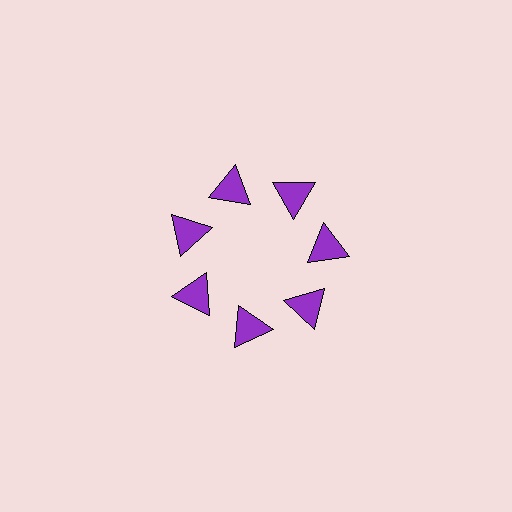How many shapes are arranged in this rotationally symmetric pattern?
There are 7 shapes, arranged in 7 groups of 1.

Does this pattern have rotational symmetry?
Yes, this pattern has 7-fold rotational symmetry. It looks the same after rotating 51 degrees around the center.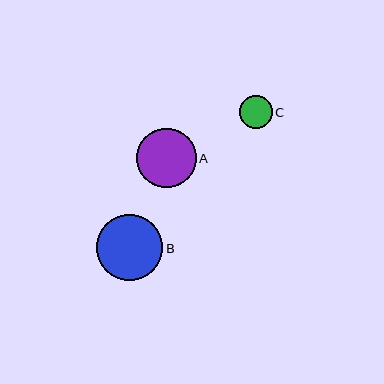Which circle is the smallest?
Circle C is the smallest with a size of approximately 33 pixels.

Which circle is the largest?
Circle B is the largest with a size of approximately 66 pixels.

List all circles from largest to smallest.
From largest to smallest: B, A, C.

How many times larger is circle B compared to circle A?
Circle B is approximately 1.1 times the size of circle A.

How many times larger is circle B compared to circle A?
Circle B is approximately 1.1 times the size of circle A.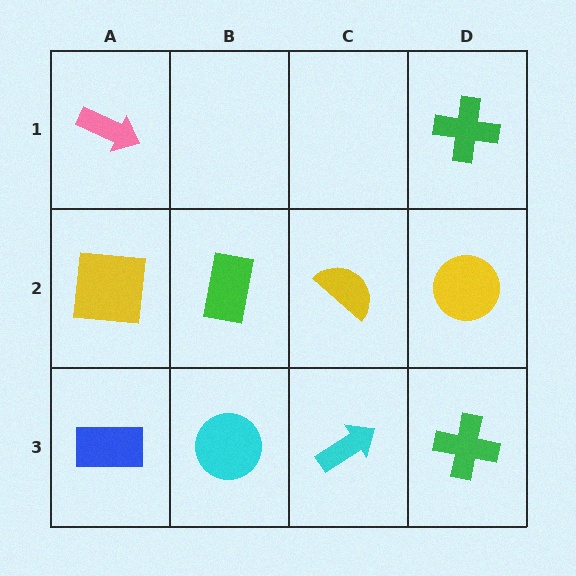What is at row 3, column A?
A blue rectangle.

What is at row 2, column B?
A green rectangle.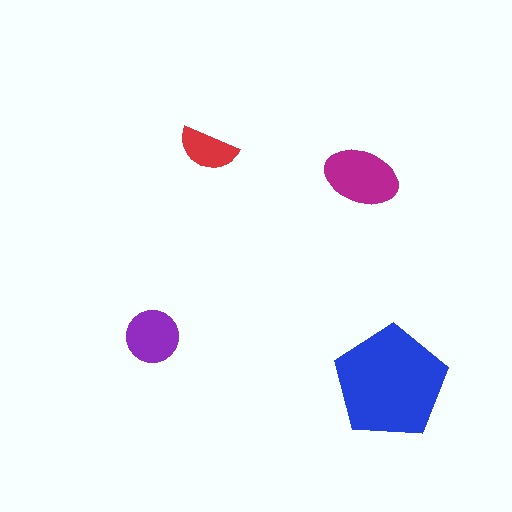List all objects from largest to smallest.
The blue pentagon, the magenta ellipse, the purple circle, the red semicircle.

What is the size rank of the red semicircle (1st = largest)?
4th.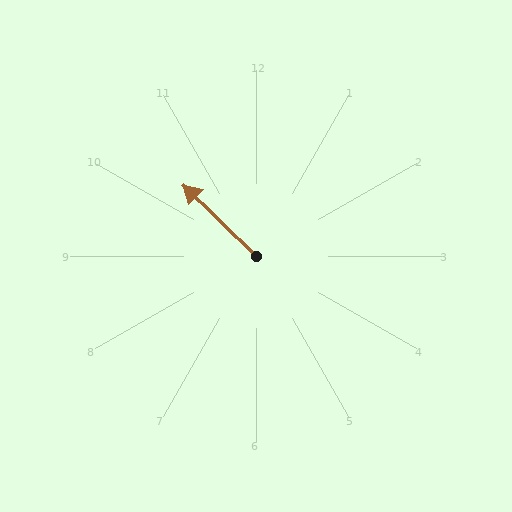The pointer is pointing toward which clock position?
Roughly 10 o'clock.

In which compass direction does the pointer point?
Northwest.